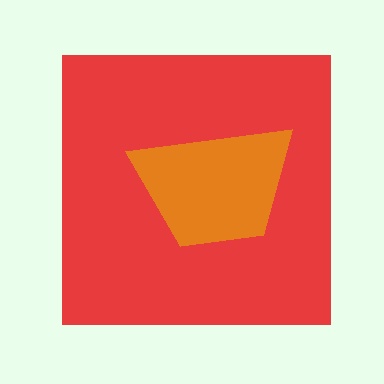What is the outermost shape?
The red square.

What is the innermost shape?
The orange trapezoid.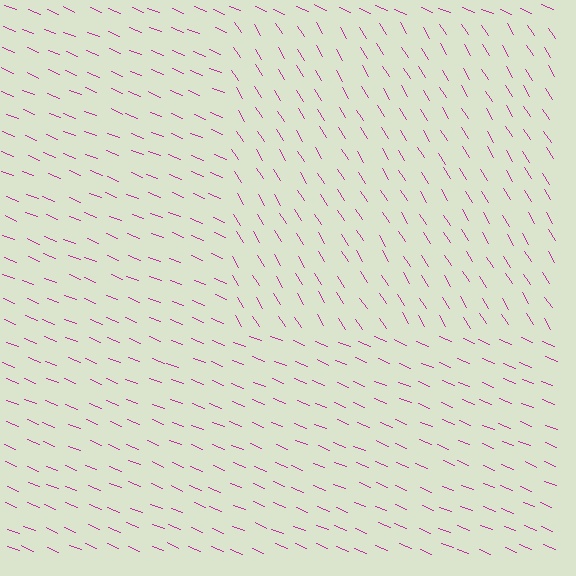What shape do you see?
I see a rectangle.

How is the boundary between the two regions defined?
The boundary is defined purely by a change in line orientation (approximately 36 degrees difference). All lines are the same color and thickness.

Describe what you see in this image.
The image is filled with small magenta line segments. A rectangle region in the image has lines oriented differently from the surrounding lines, creating a visible texture boundary.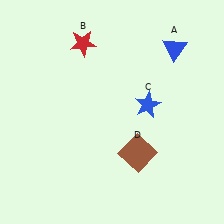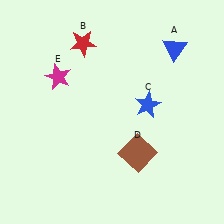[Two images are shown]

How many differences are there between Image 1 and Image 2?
There is 1 difference between the two images.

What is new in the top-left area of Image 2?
A magenta star (E) was added in the top-left area of Image 2.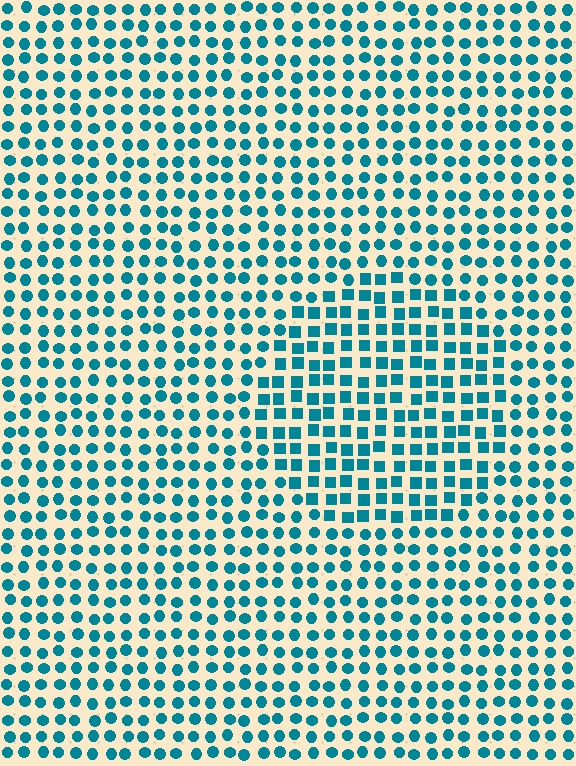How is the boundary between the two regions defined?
The boundary is defined by a change in element shape: squares inside vs. circles outside. All elements share the same color and spacing.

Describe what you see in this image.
The image is filled with small teal elements arranged in a uniform grid. A circle-shaped region contains squares, while the surrounding area contains circles. The boundary is defined purely by the change in element shape.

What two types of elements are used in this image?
The image uses squares inside the circle region and circles outside it.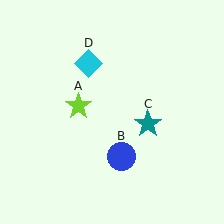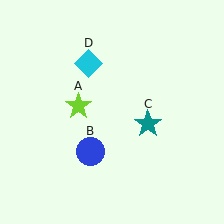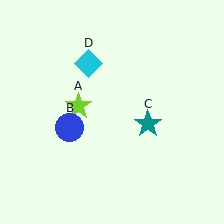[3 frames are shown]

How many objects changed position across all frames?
1 object changed position: blue circle (object B).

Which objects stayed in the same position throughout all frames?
Lime star (object A) and teal star (object C) and cyan diamond (object D) remained stationary.